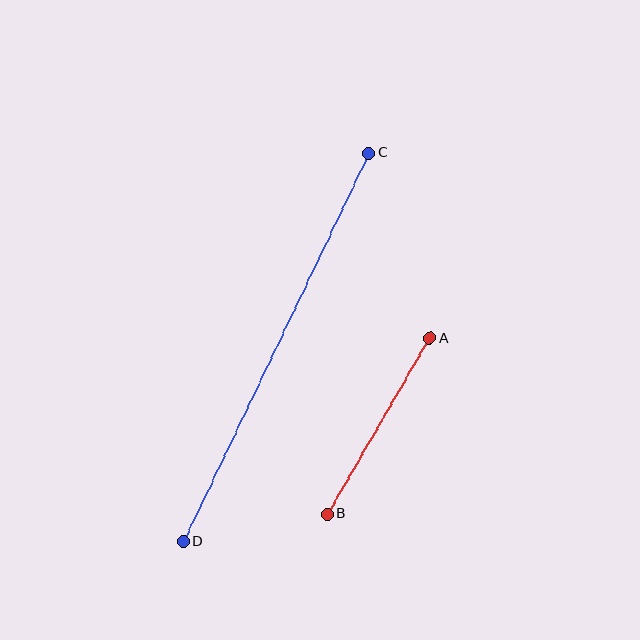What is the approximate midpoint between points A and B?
The midpoint is at approximately (378, 426) pixels.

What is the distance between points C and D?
The distance is approximately 431 pixels.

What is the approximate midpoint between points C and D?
The midpoint is at approximately (276, 347) pixels.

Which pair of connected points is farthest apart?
Points C and D are farthest apart.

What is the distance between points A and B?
The distance is approximately 204 pixels.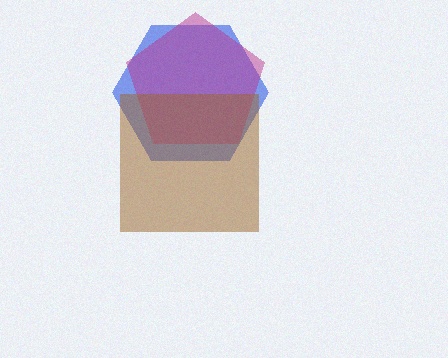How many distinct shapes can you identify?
There are 3 distinct shapes: a blue hexagon, a magenta pentagon, a brown square.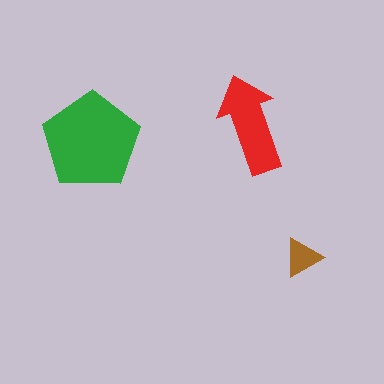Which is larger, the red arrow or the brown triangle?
The red arrow.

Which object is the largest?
The green pentagon.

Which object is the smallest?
The brown triangle.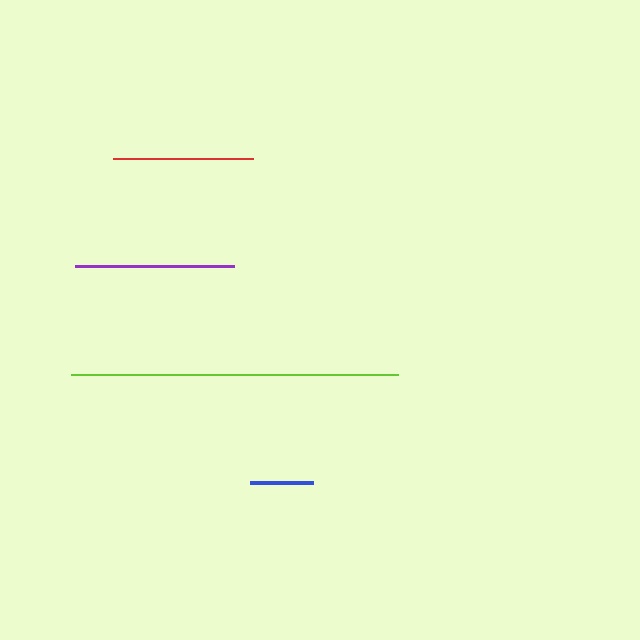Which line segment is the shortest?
The blue line is the shortest at approximately 63 pixels.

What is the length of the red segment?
The red segment is approximately 140 pixels long.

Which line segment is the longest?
The lime line is the longest at approximately 327 pixels.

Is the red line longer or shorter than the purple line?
The purple line is longer than the red line.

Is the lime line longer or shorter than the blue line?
The lime line is longer than the blue line.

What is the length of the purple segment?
The purple segment is approximately 159 pixels long.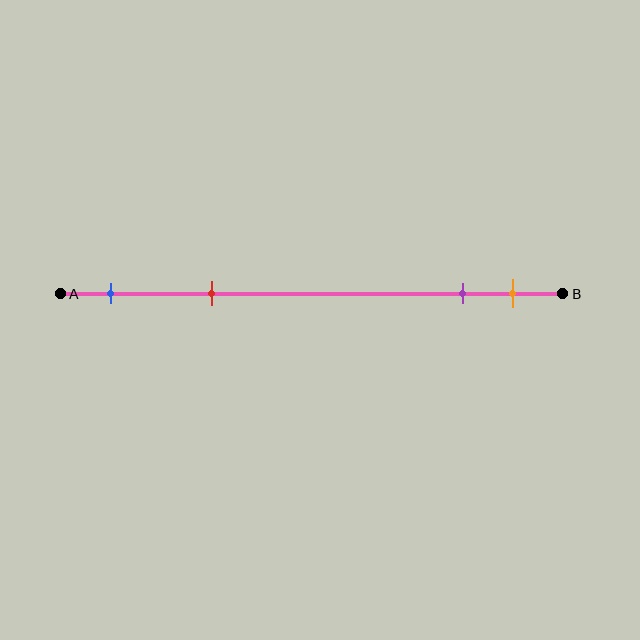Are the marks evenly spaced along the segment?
No, the marks are not evenly spaced.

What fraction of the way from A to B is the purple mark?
The purple mark is approximately 80% (0.8) of the way from A to B.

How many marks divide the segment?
There are 4 marks dividing the segment.